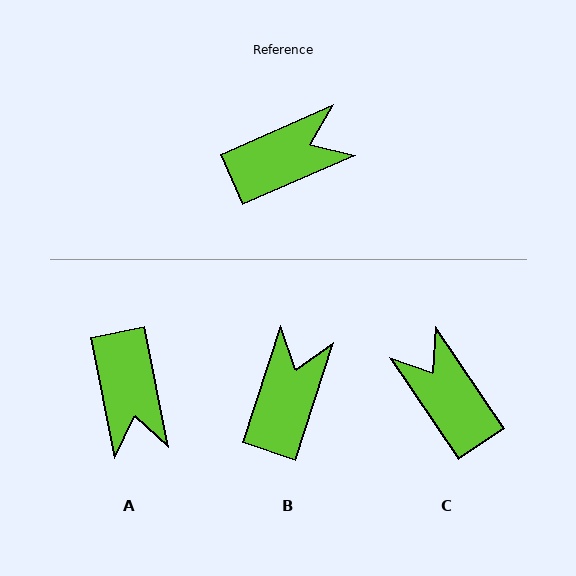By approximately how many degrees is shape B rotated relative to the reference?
Approximately 48 degrees counter-clockwise.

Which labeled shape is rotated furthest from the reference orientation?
A, about 102 degrees away.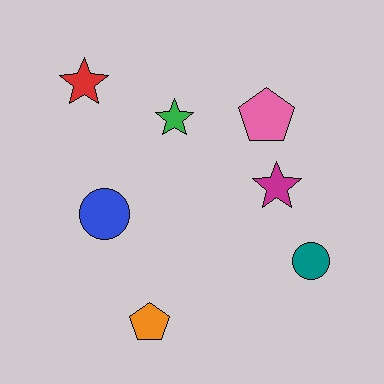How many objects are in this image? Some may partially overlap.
There are 7 objects.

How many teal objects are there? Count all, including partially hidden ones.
There is 1 teal object.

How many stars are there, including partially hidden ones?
There are 3 stars.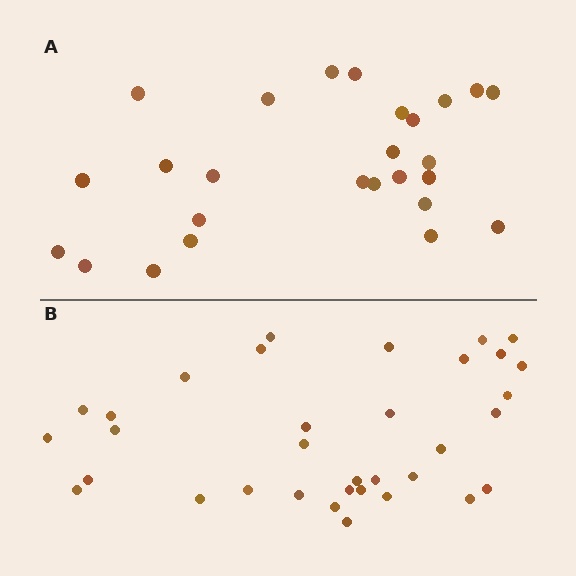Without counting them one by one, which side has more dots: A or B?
Region B (the bottom region) has more dots.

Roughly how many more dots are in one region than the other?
Region B has roughly 8 or so more dots than region A.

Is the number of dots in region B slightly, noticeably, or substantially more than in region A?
Region B has noticeably more, but not dramatically so. The ratio is roughly 1.3 to 1.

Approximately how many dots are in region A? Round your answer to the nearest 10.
About 30 dots. (The exact count is 26, which rounds to 30.)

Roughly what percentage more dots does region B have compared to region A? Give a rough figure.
About 30% more.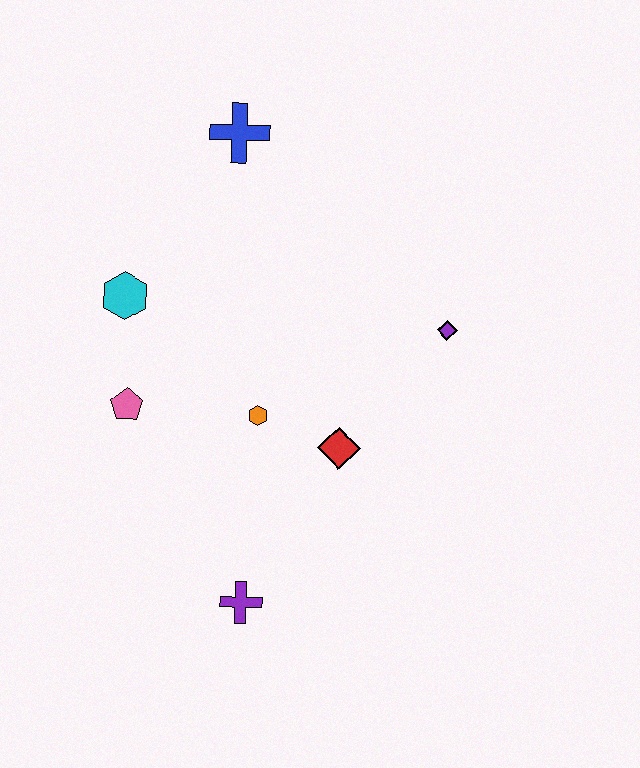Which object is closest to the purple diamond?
The red diamond is closest to the purple diamond.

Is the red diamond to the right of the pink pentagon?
Yes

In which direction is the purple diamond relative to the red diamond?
The purple diamond is above the red diamond.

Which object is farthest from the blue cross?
The purple cross is farthest from the blue cross.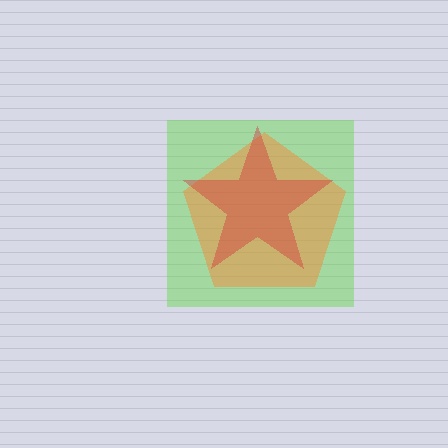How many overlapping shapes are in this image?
There are 3 overlapping shapes in the image.